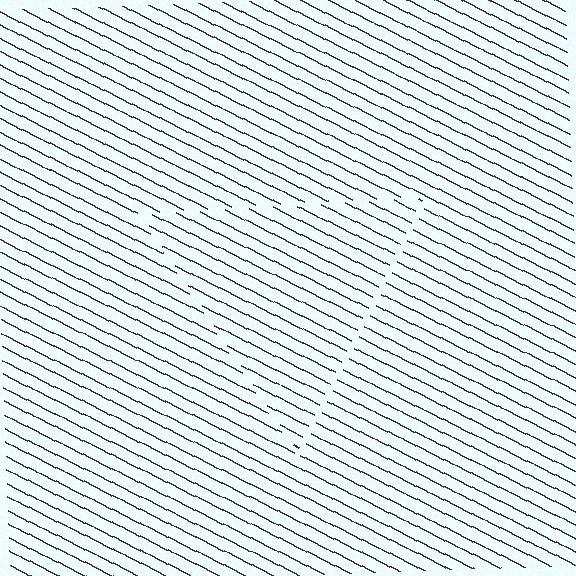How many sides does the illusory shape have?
3 sides — the line-ends trace a triangle.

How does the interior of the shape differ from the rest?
The interior of the shape contains the same grating, shifted by half a period — the contour is defined by the phase discontinuity where line-ends from the inner and outer gratings abut.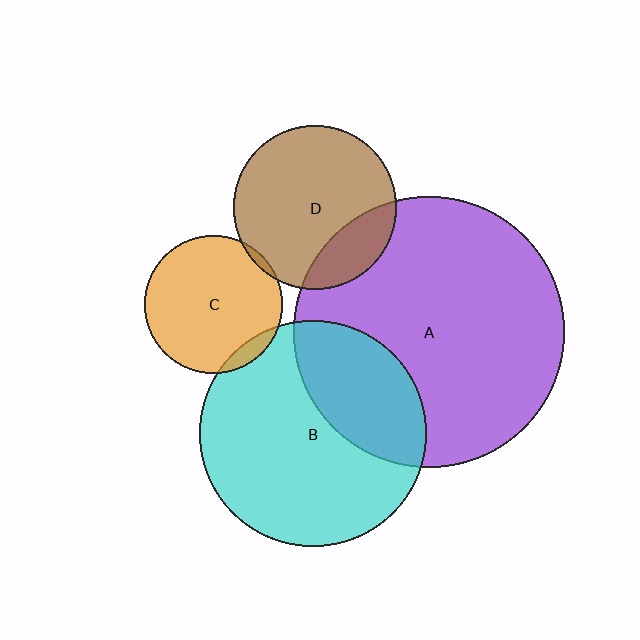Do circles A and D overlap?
Yes.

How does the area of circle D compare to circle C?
Approximately 1.4 times.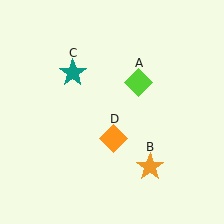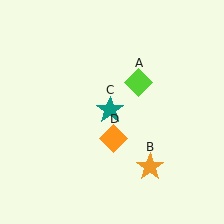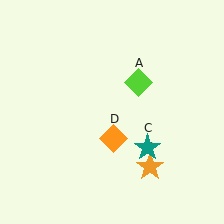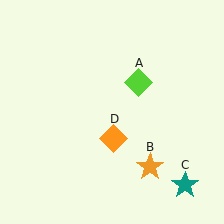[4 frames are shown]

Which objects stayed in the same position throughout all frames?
Lime diamond (object A) and orange star (object B) and orange diamond (object D) remained stationary.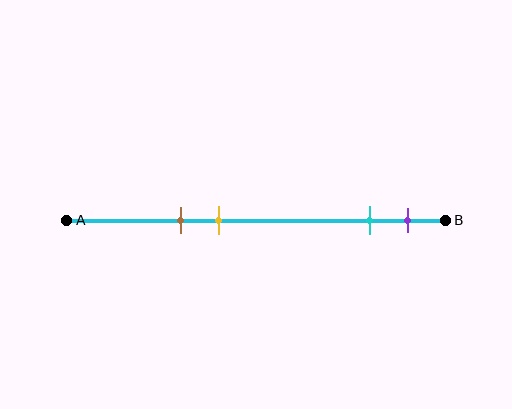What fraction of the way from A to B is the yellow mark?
The yellow mark is approximately 40% (0.4) of the way from A to B.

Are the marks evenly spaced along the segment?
No, the marks are not evenly spaced.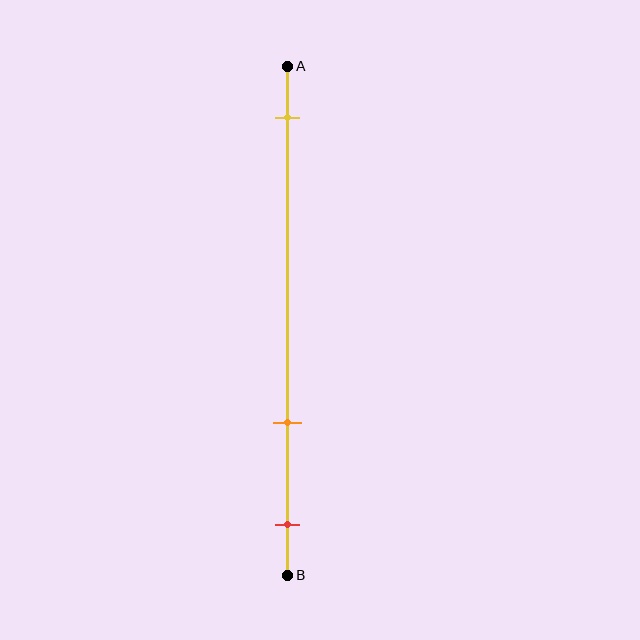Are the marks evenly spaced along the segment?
No, the marks are not evenly spaced.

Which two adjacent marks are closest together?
The orange and red marks are the closest adjacent pair.